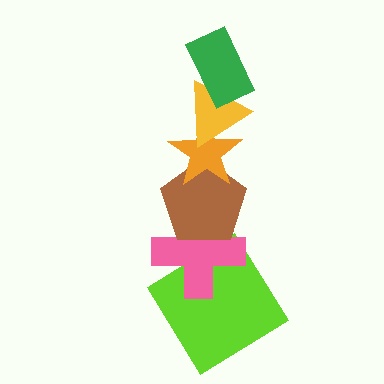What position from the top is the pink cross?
The pink cross is 5th from the top.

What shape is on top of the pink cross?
The brown pentagon is on top of the pink cross.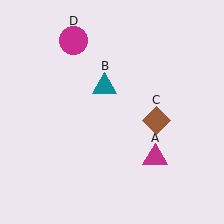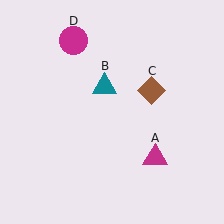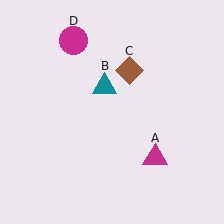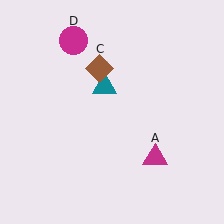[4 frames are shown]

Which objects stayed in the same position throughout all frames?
Magenta triangle (object A) and teal triangle (object B) and magenta circle (object D) remained stationary.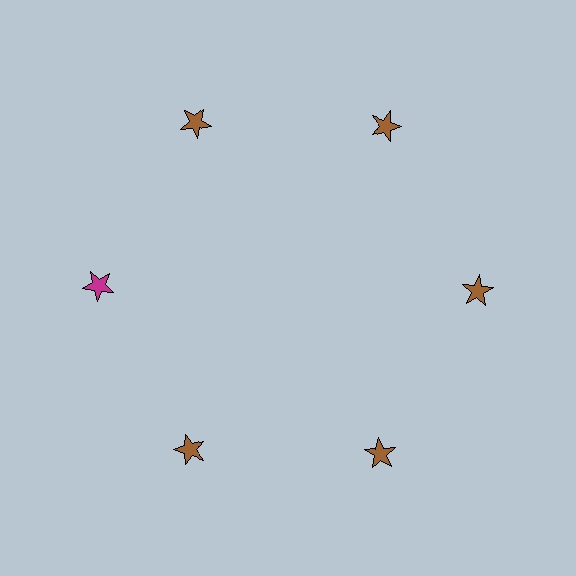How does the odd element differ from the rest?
It has a different color: magenta instead of brown.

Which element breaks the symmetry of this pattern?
The magenta star at roughly the 9 o'clock position breaks the symmetry. All other shapes are brown stars.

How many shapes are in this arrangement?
There are 6 shapes arranged in a ring pattern.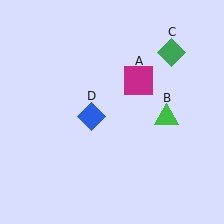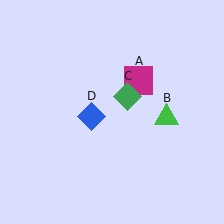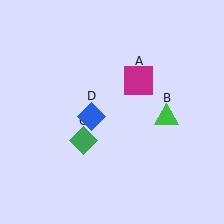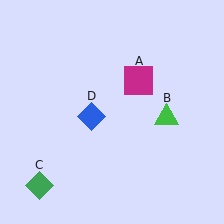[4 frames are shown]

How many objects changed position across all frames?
1 object changed position: green diamond (object C).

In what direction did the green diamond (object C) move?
The green diamond (object C) moved down and to the left.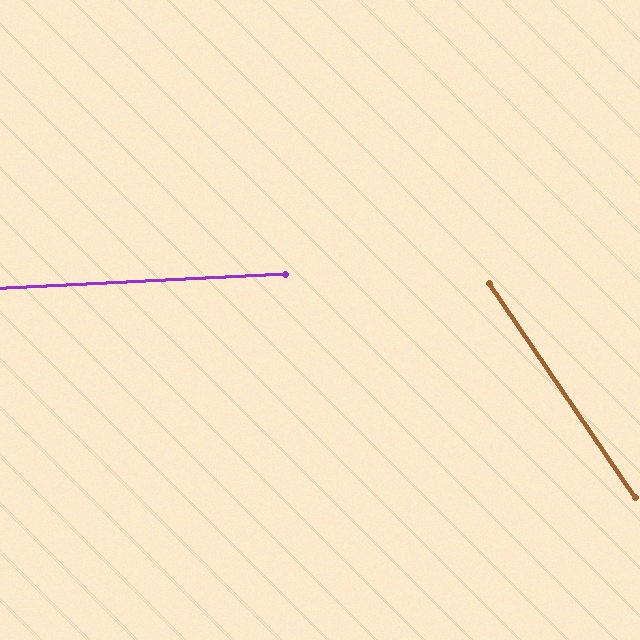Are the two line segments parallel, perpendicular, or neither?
Neither parallel nor perpendicular — they differ by about 59°.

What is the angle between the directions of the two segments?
Approximately 59 degrees.